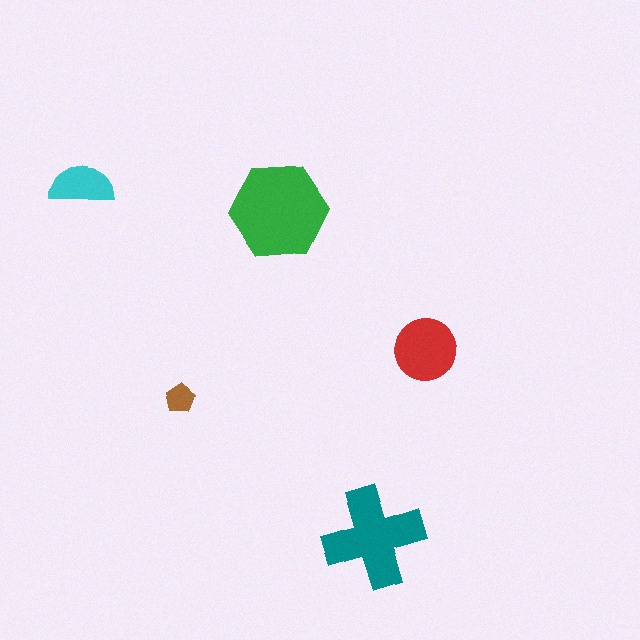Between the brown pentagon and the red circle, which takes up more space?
The red circle.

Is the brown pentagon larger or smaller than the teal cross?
Smaller.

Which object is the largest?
The green hexagon.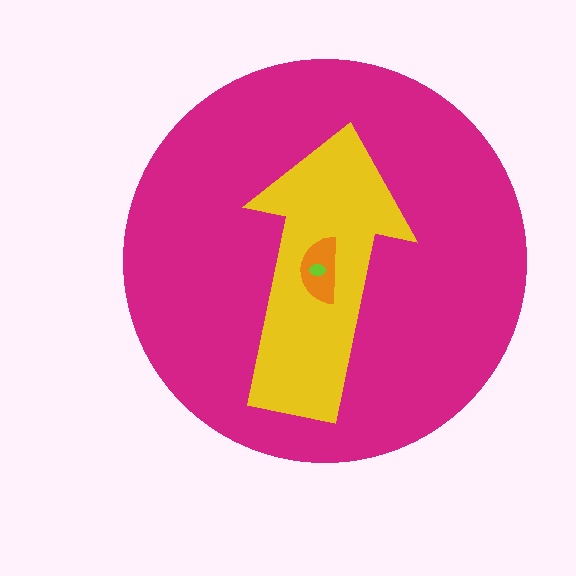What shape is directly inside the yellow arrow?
The orange semicircle.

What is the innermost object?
The lime ellipse.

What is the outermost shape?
The magenta circle.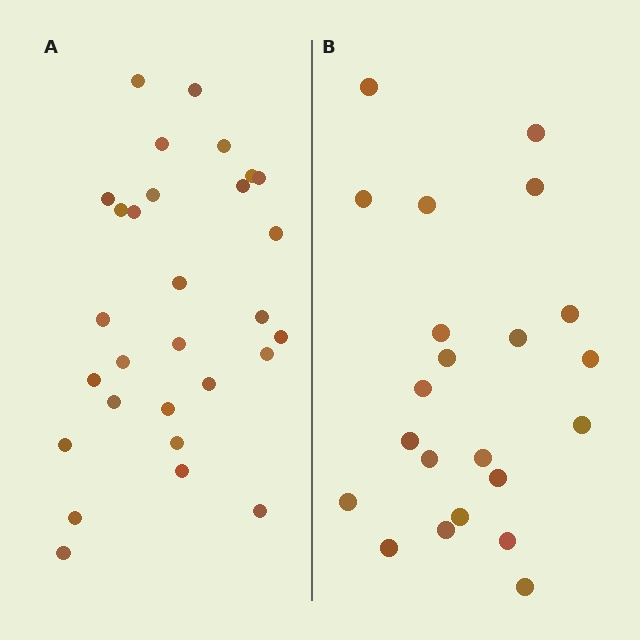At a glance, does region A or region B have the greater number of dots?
Region A (the left region) has more dots.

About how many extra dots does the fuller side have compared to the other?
Region A has roughly 8 or so more dots than region B.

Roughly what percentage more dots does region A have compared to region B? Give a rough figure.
About 30% more.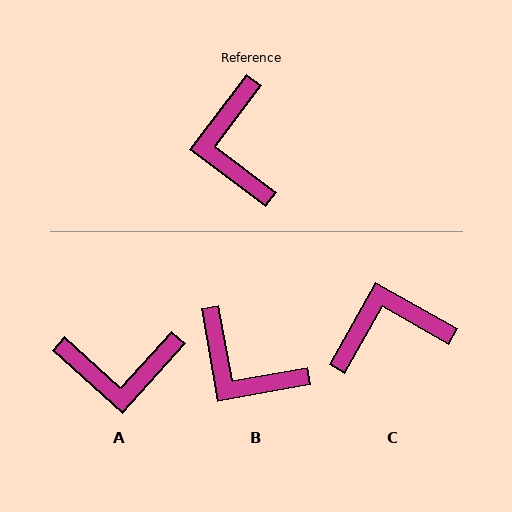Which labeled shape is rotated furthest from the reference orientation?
A, about 85 degrees away.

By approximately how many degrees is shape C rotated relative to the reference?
Approximately 83 degrees clockwise.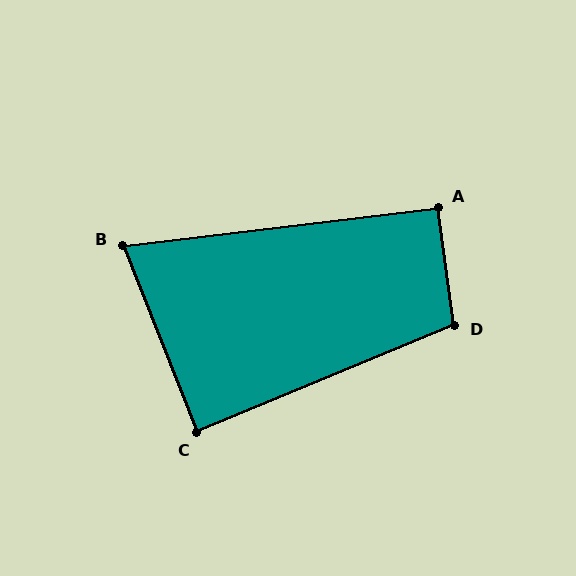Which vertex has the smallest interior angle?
B, at approximately 75 degrees.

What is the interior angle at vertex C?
Approximately 89 degrees (approximately right).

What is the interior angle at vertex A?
Approximately 91 degrees (approximately right).